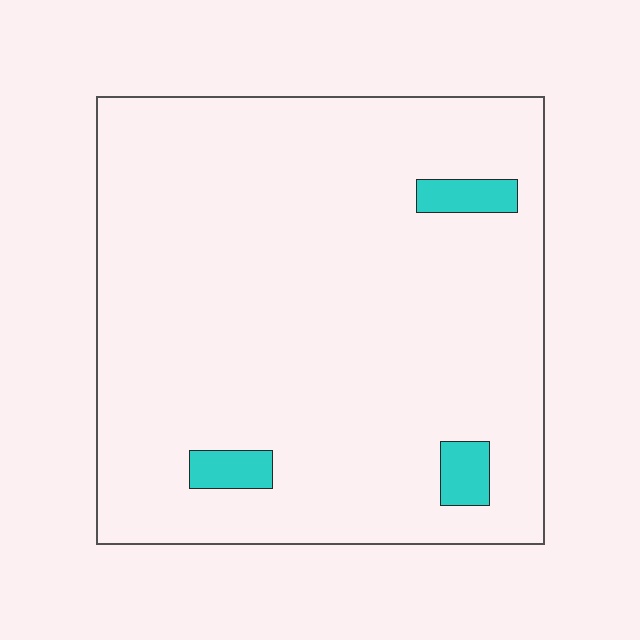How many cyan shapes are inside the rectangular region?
3.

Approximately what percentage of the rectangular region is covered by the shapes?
Approximately 5%.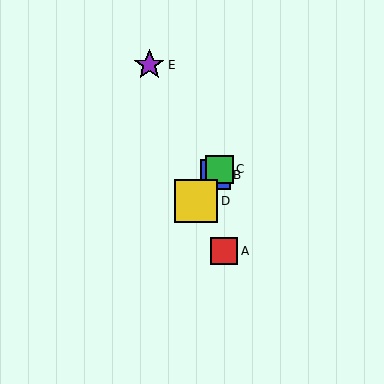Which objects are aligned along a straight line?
Objects B, C, D are aligned along a straight line.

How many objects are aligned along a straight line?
3 objects (B, C, D) are aligned along a straight line.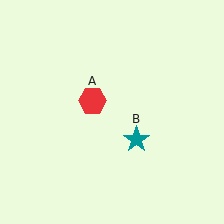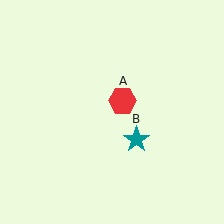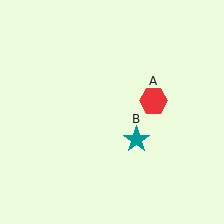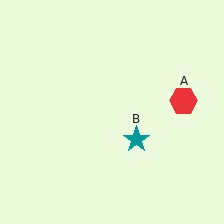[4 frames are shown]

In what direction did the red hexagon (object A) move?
The red hexagon (object A) moved right.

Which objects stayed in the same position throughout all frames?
Teal star (object B) remained stationary.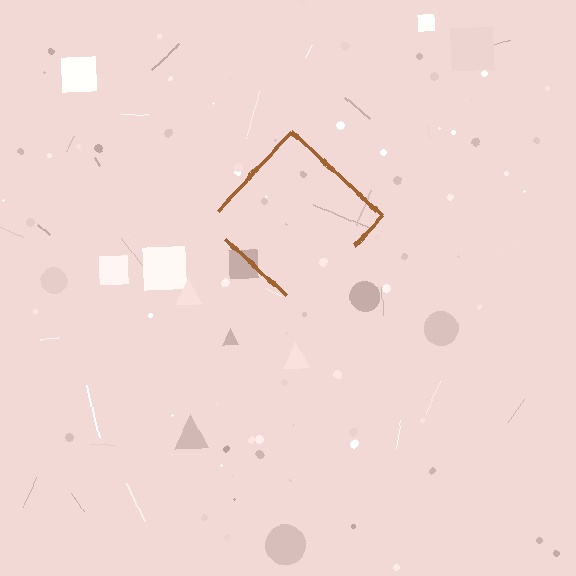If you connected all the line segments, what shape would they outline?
They would outline a diamond.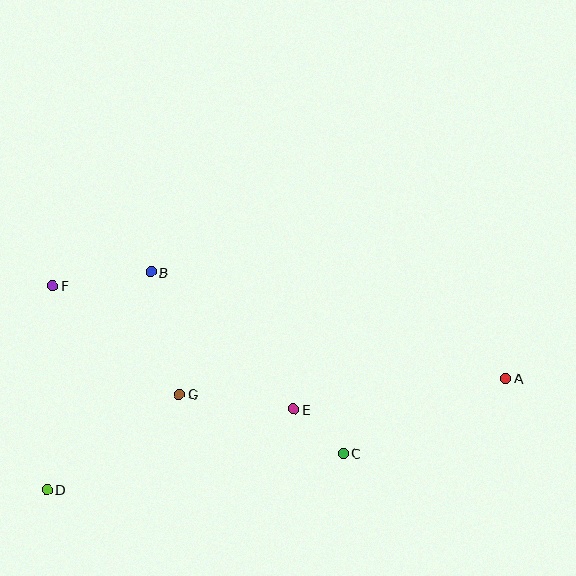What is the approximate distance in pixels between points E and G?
The distance between E and G is approximately 115 pixels.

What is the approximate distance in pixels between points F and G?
The distance between F and G is approximately 167 pixels.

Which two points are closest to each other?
Points C and E are closest to each other.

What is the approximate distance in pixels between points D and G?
The distance between D and G is approximately 163 pixels.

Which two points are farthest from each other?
Points A and D are farthest from each other.